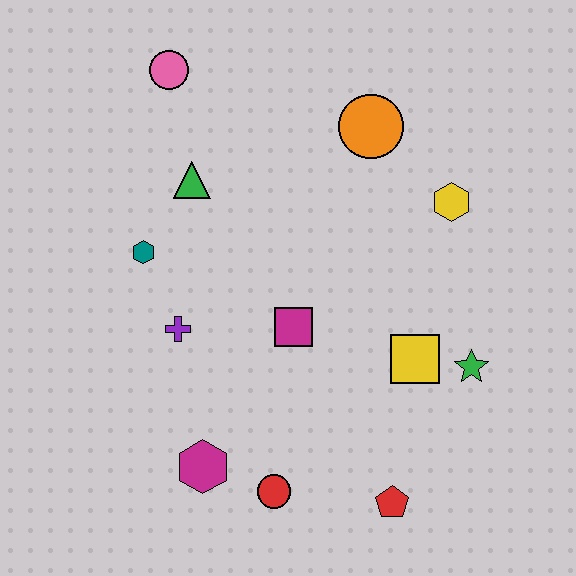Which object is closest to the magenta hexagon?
The red circle is closest to the magenta hexagon.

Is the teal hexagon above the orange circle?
No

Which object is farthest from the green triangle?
The red pentagon is farthest from the green triangle.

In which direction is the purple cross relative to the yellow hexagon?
The purple cross is to the left of the yellow hexagon.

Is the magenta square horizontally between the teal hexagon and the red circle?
No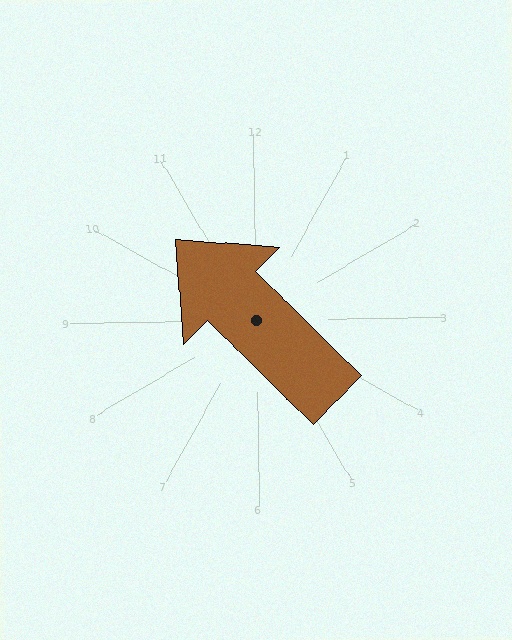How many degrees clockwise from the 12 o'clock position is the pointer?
Approximately 315 degrees.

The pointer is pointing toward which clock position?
Roughly 11 o'clock.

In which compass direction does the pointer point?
Northwest.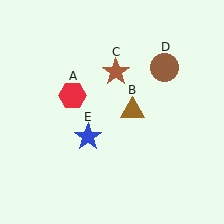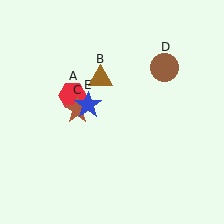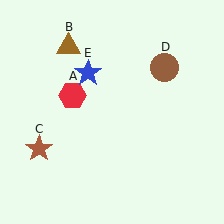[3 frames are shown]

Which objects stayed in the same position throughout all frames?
Red hexagon (object A) and brown circle (object D) remained stationary.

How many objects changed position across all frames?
3 objects changed position: brown triangle (object B), brown star (object C), blue star (object E).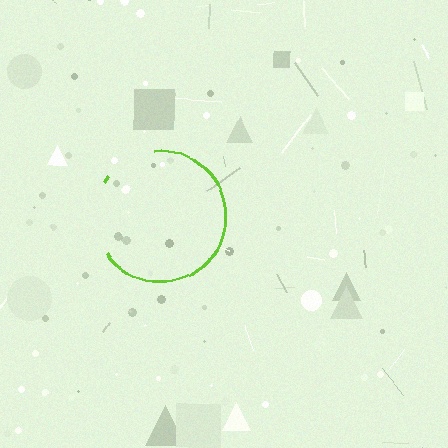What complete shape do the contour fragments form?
The contour fragments form a circle.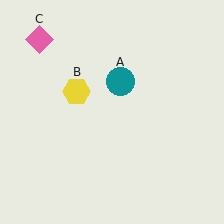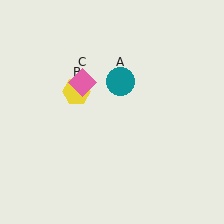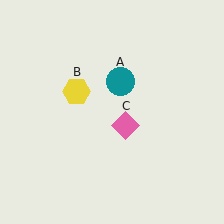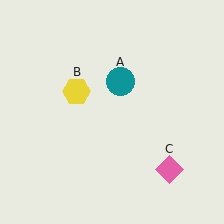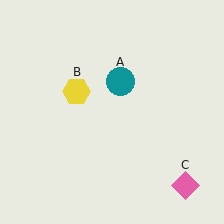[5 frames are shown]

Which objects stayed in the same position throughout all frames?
Teal circle (object A) and yellow hexagon (object B) remained stationary.